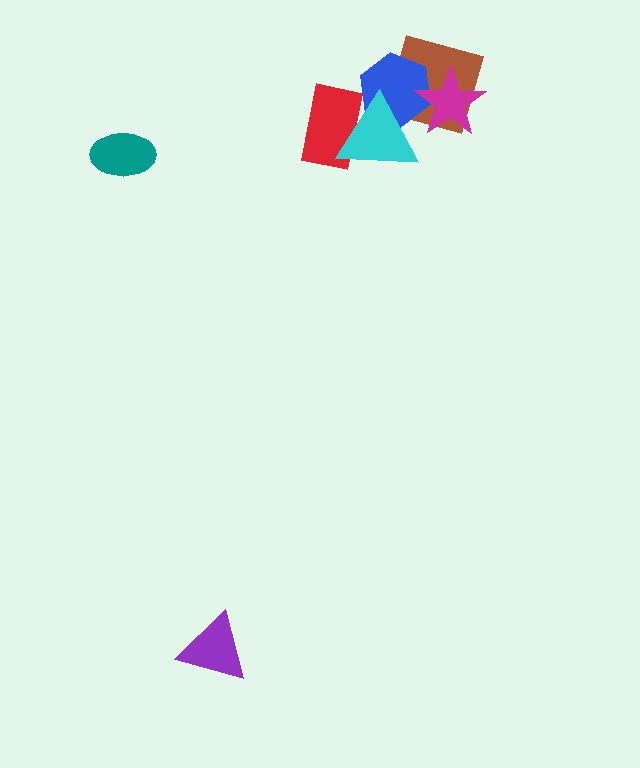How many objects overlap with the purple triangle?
0 objects overlap with the purple triangle.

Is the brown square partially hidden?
Yes, it is partially covered by another shape.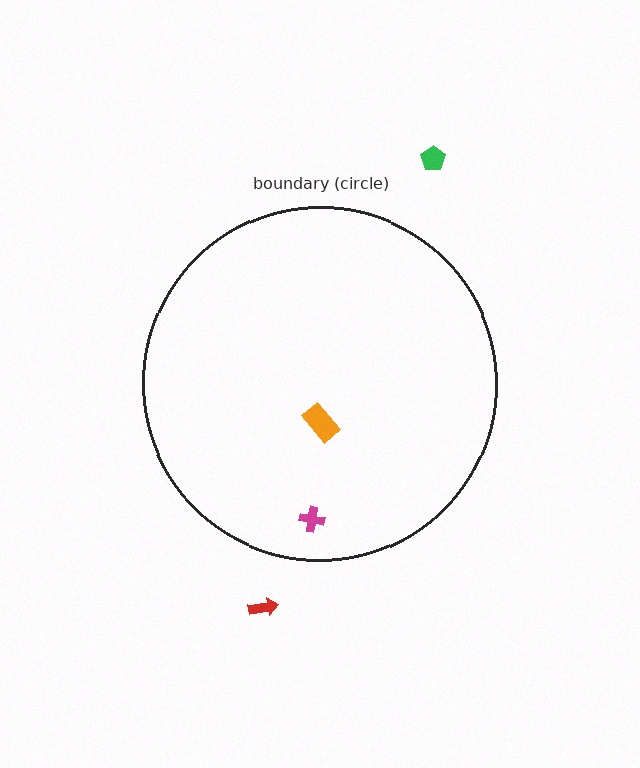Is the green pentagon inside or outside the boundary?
Outside.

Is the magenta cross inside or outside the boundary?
Inside.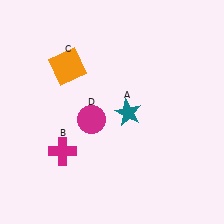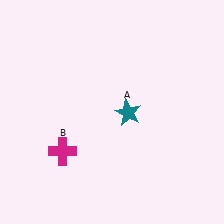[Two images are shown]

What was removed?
The magenta circle (D), the orange square (C) were removed in Image 2.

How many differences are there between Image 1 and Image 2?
There are 2 differences between the two images.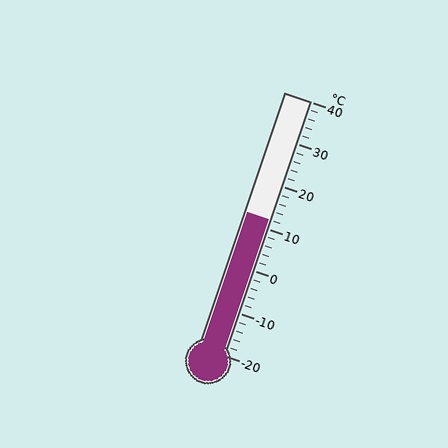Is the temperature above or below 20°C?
The temperature is below 20°C.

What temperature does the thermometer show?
The thermometer shows approximately 12°C.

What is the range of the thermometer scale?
The thermometer scale ranges from -20°C to 40°C.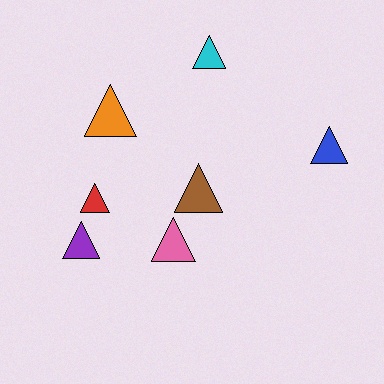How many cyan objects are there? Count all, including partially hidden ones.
There is 1 cyan object.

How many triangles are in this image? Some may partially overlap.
There are 7 triangles.